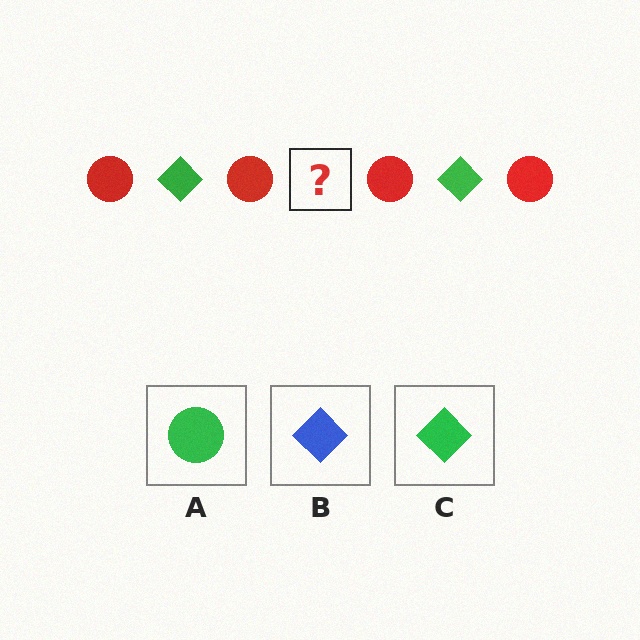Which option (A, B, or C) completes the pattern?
C.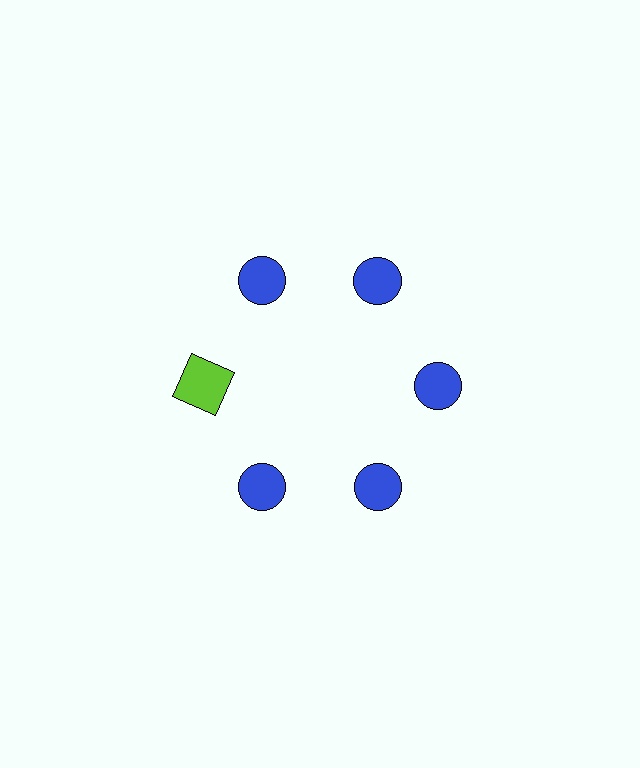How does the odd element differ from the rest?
It differs in both color (lime instead of blue) and shape (square instead of circle).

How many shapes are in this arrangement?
There are 6 shapes arranged in a ring pattern.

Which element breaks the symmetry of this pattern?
The lime square at roughly the 9 o'clock position breaks the symmetry. All other shapes are blue circles.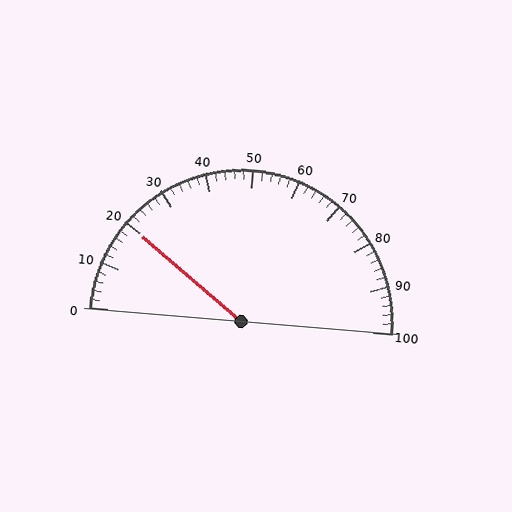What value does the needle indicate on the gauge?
The needle indicates approximately 20.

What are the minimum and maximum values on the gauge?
The gauge ranges from 0 to 100.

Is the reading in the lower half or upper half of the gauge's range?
The reading is in the lower half of the range (0 to 100).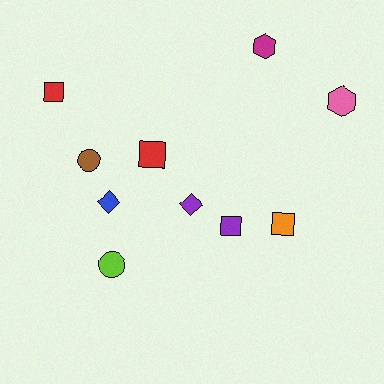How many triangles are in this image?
There are no triangles.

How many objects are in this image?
There are 10 objects.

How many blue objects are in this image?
There is 1 blue object.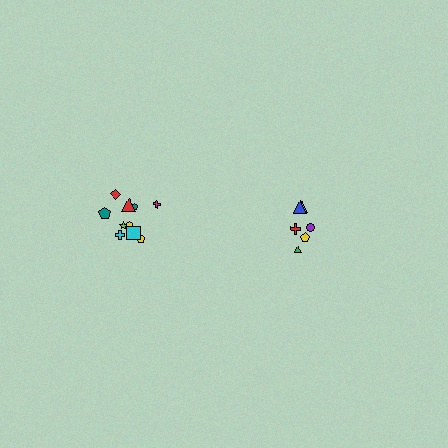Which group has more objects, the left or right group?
The left group.